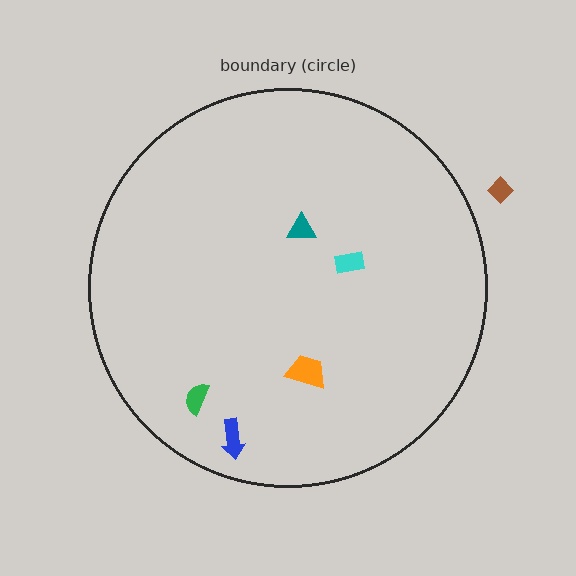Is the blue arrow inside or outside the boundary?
Inside.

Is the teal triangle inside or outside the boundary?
Inside.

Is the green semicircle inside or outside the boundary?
Inside.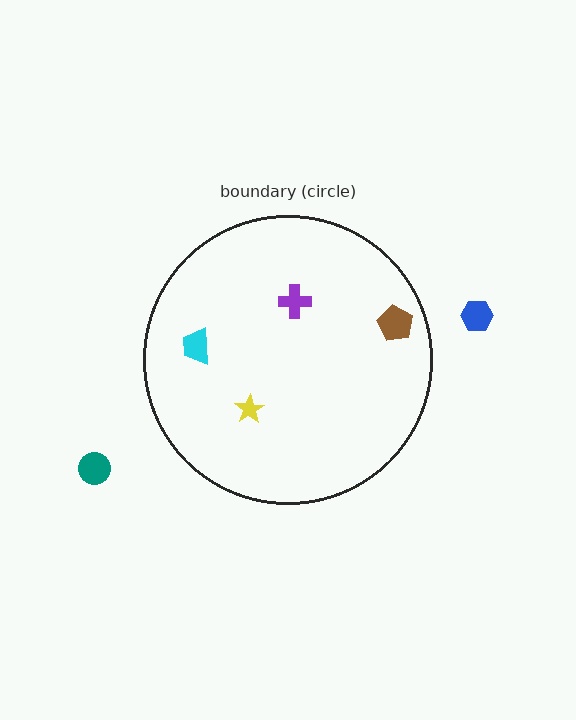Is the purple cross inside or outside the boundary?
Inside.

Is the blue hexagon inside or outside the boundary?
Outside.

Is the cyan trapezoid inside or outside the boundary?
Inside.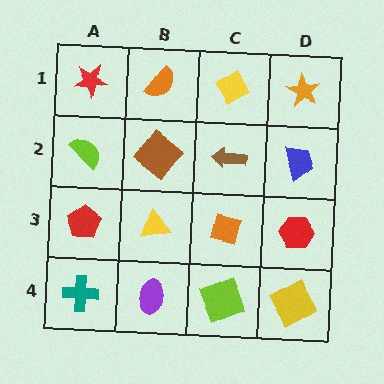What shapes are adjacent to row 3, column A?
A lime semicircle (row 2, column A), a teal cross (row 4, column A), a yellow triangle (row 3, column B).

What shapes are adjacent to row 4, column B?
A yellow triangle (row 3, column B), a teal cross (row 4, column A), a lime square (row 4, column C).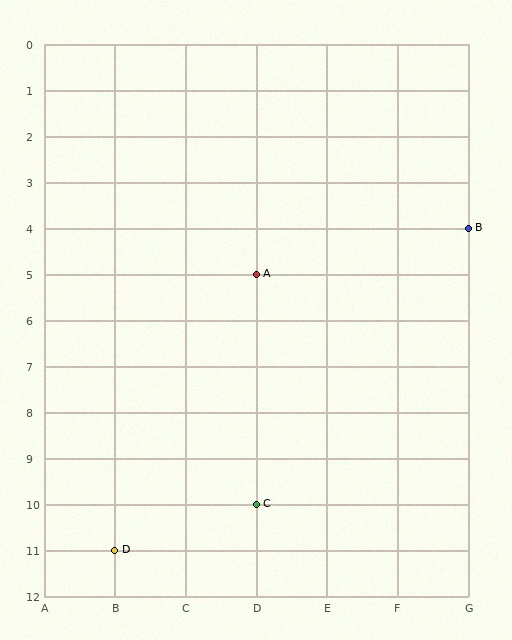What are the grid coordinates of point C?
Point C is at grid coordinates (D, 10).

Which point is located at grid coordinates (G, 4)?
Point B is at (G, 4).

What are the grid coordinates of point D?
Point D is at grid coordinates (B, 11).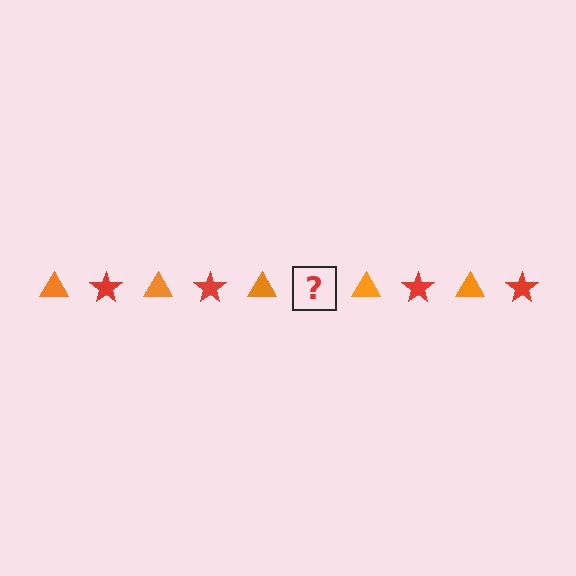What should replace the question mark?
The question mark should be replaced with a red star.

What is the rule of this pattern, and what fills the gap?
The rule is that the pattern alternates between orange triangle and red star. The gap should be filled with a red star.